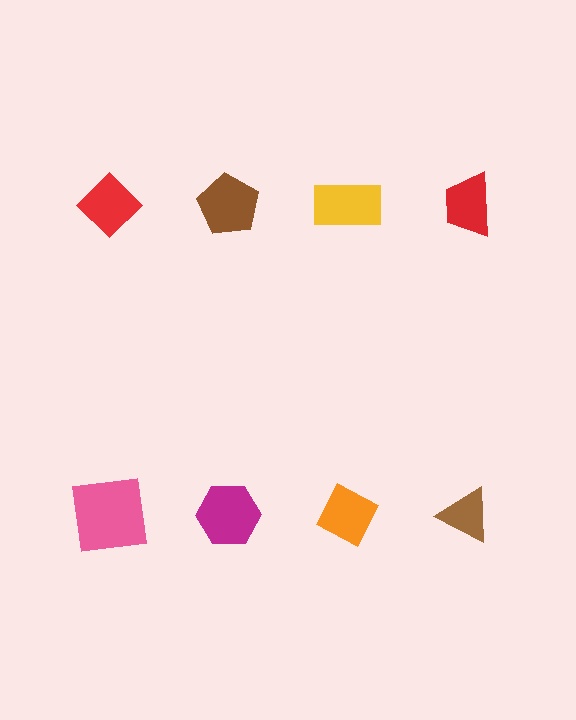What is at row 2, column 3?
An orange diamond.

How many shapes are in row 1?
4 shapes.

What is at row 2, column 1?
A pink square.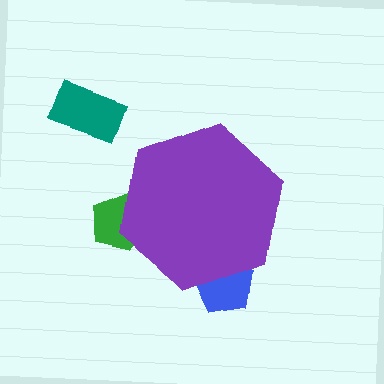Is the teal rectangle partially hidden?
No, the teal rectangle is fully visible.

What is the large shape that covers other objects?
A purple hexagon.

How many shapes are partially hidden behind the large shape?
2 shapes are partially hidden.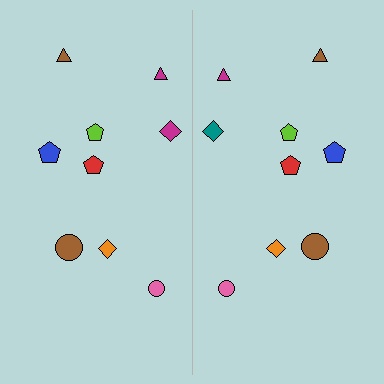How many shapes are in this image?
There are 18 shapes in this image.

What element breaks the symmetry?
The teal diamond on the right side breaks the symmetry — its mirror counterpart is magenta.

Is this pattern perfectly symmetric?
No, the pattern is not perfectly symmetric. The teal diamond on the right side breaks the symmetry — its mirror counterpart is magenta.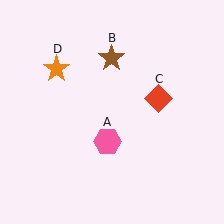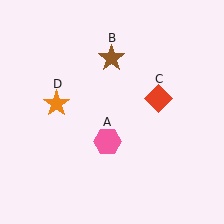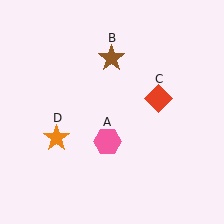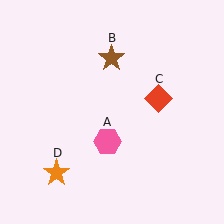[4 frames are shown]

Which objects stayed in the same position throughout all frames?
Pink hexagon (object A) and brown star (object B) and red diamond (object C) remained stationary.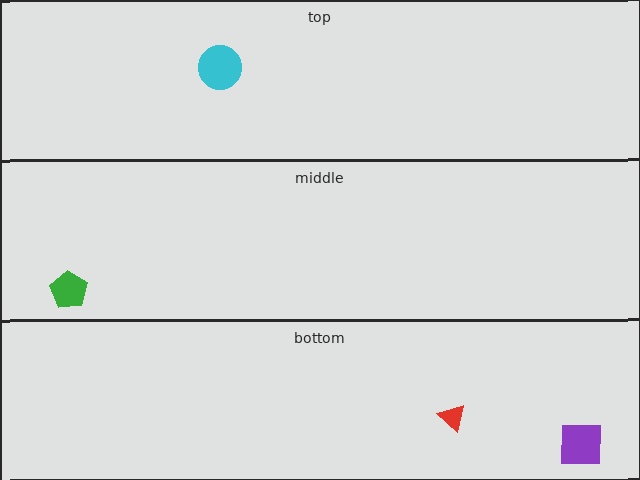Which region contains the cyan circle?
The top region.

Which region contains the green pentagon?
The middle region.